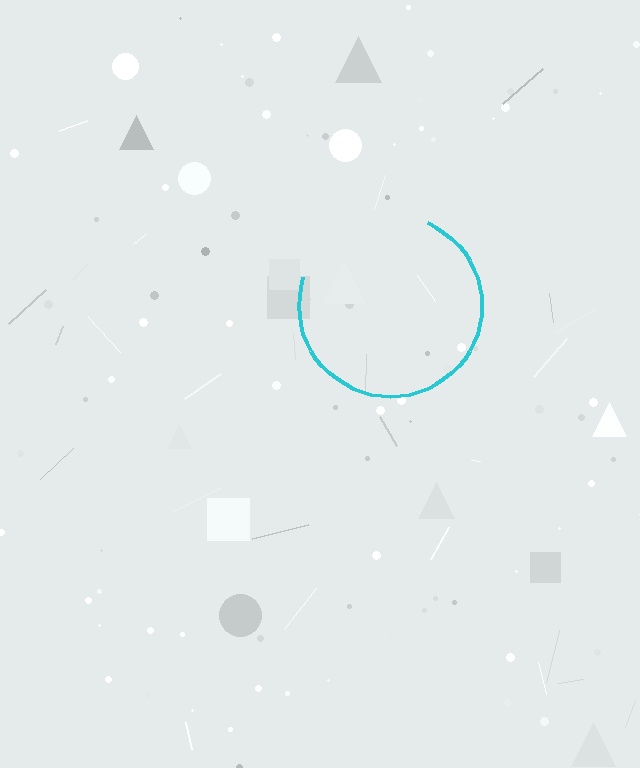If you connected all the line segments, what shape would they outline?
They would outline a circle.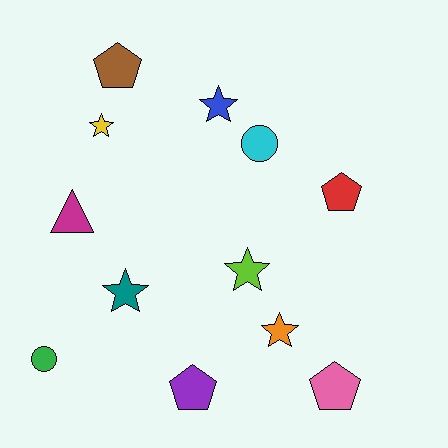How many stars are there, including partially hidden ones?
There are 5 stars.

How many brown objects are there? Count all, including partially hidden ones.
There is 1 brown object.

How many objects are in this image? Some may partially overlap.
There are 12 objects.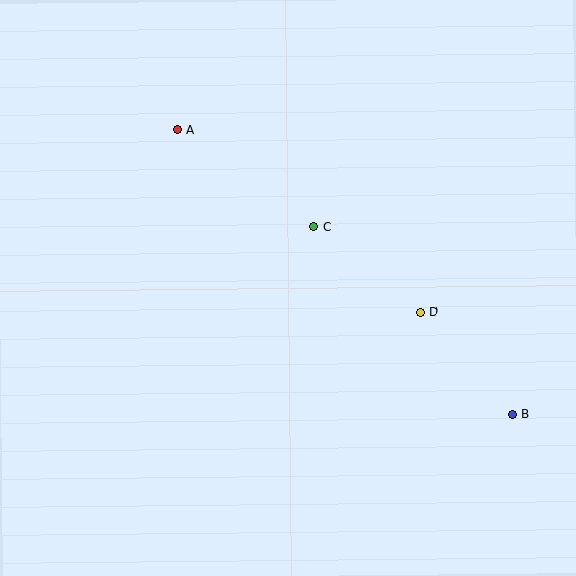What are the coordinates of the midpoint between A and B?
The midpoint between A and B is at (345, 272).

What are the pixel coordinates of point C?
Point C is at (314, 227).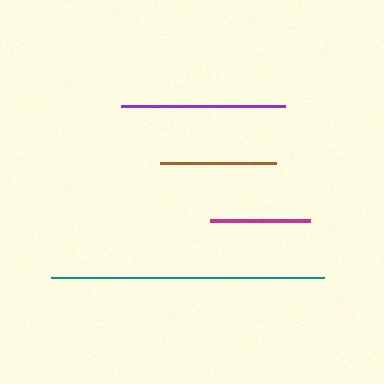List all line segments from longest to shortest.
From longest to shortest: teal, purple, brown, magenta.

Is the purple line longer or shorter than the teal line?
The teal line is longer than the purple line.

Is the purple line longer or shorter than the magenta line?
The purple line is longer than the magenta line.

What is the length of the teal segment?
The teal segment is approximately 273 pixels long.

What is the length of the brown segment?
The brown segment is approximately 116 pixels long.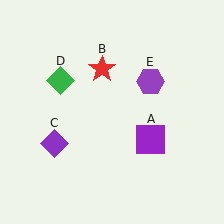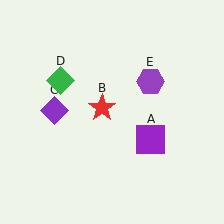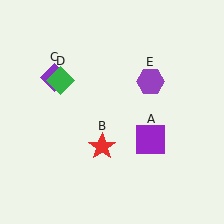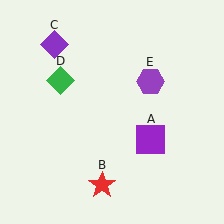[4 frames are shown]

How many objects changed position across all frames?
2 objects changed position: red star (object B), purple diamond (object C).